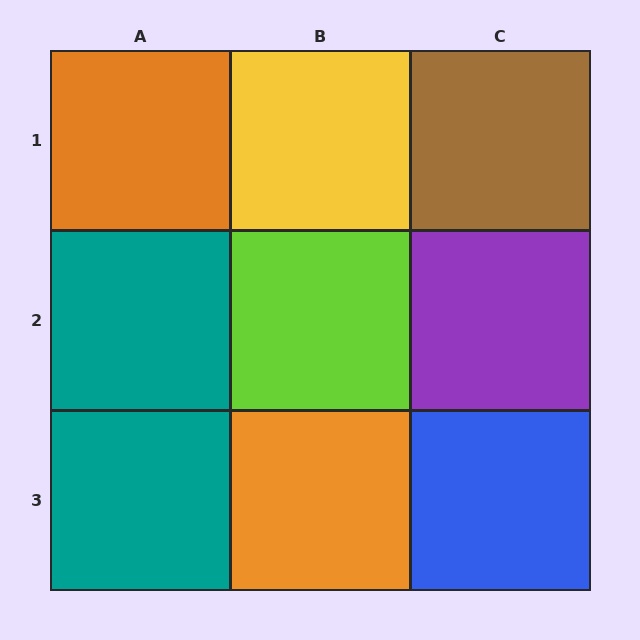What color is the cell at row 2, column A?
Teal.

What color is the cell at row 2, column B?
Lime.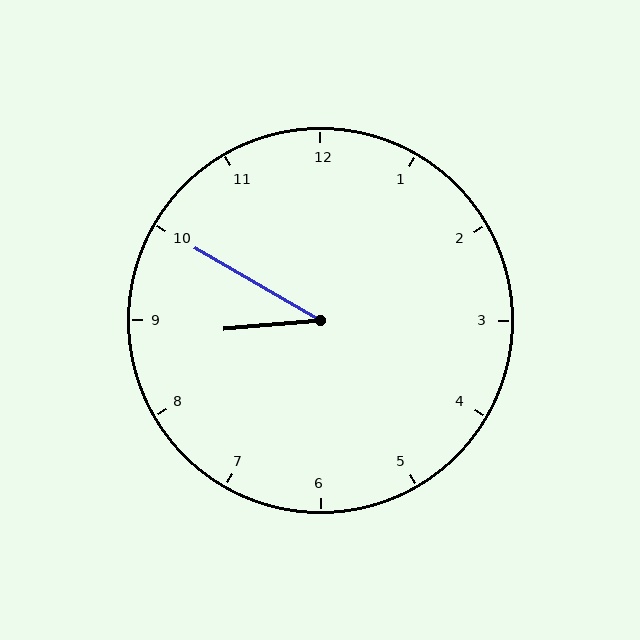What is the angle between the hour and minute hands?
Approximately 35 degrees.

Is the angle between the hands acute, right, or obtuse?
It is acute.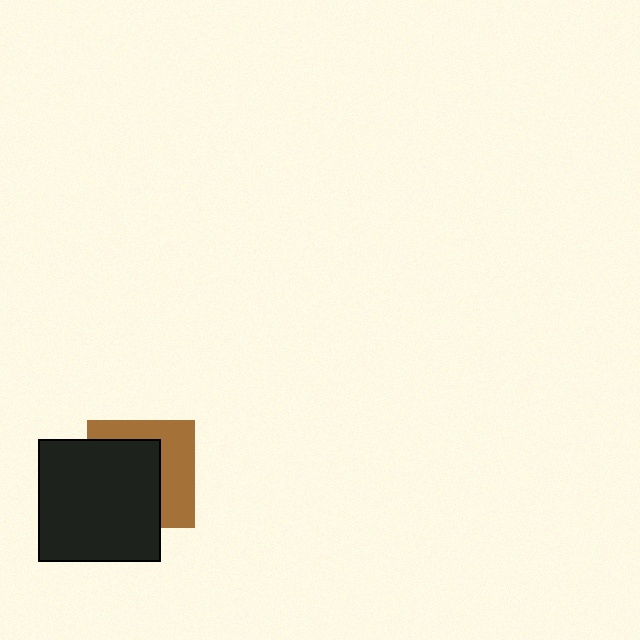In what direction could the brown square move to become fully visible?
The brown square could move toward the upper-right. That would shift it out from behind the black square entirely.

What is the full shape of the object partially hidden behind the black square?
The partially hidden object is a brown square.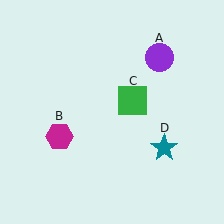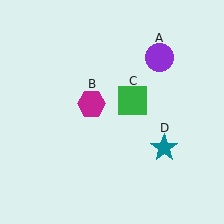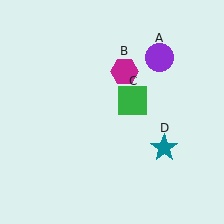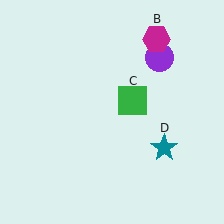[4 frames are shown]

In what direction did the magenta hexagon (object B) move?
The magenta hexagon (object B) moved up and to the right.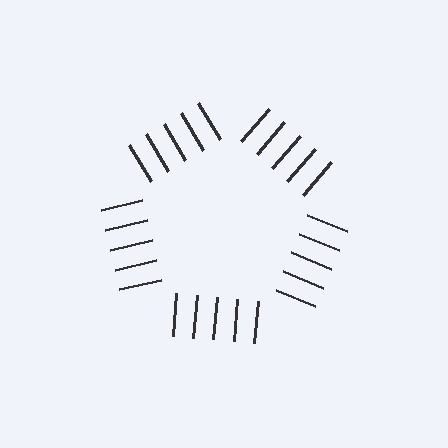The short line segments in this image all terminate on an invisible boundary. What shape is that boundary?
An illusory pentagon — the line segments terminate on its edges but no continuous stroke is drawn.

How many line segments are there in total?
25 — 5 along each of the 5 edges.